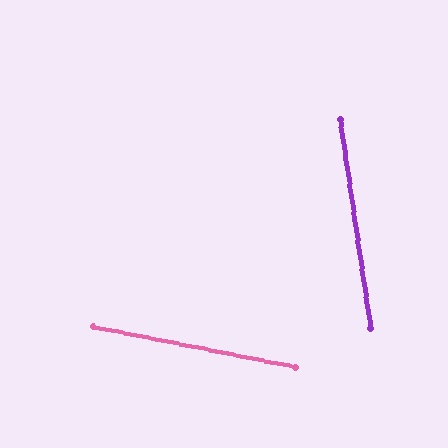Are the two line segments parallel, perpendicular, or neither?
Neither parallel nor perpendicular — they differ by about 70°.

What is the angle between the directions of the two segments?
Approximately 70 degrees.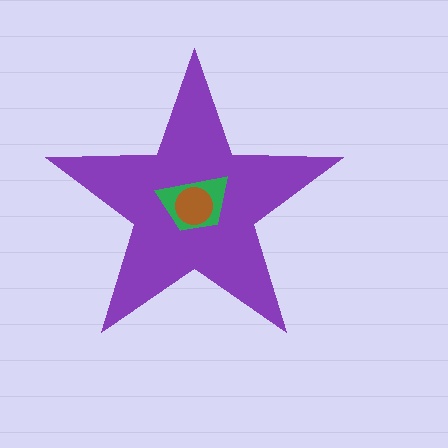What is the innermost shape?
The brown circle.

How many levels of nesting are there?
3.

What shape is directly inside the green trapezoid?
The brown circle.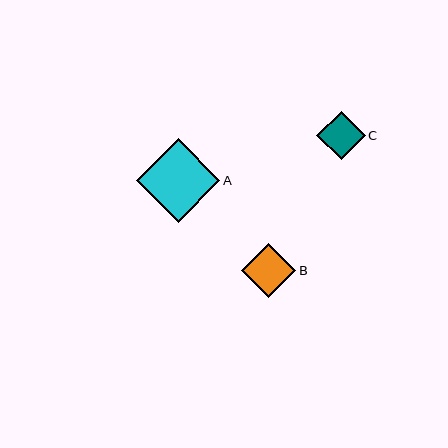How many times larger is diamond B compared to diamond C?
Diamond B is approximately 1.1 times the size of diamond C.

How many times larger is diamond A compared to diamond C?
Diamond A is approximately 1.7 times the size of diamond C.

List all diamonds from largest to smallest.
From largest to smallest: A, B, C.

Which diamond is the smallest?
Diamond C is the smallest with a size of approximately 48 pixels.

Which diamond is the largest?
Diamond A is the largest with a size of approximately 83 pixels.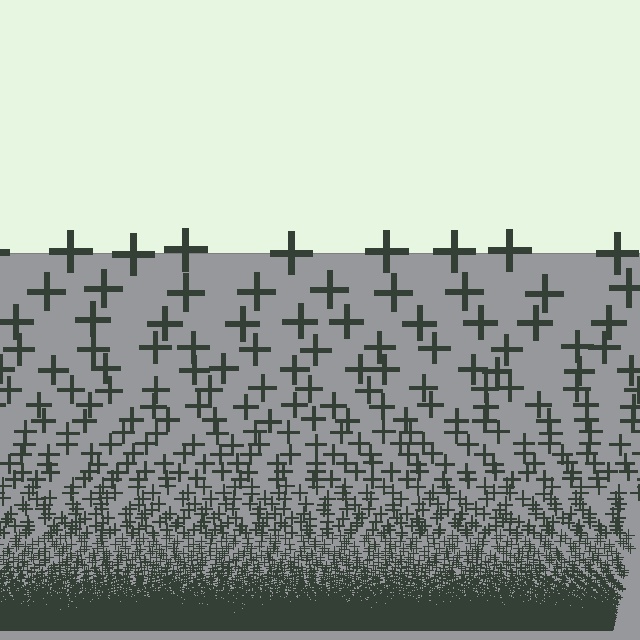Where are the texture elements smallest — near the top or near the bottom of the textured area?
Near the bottom.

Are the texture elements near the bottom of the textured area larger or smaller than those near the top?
Smaller. The gradient is inverted — elements near the bottom are smaller and denser.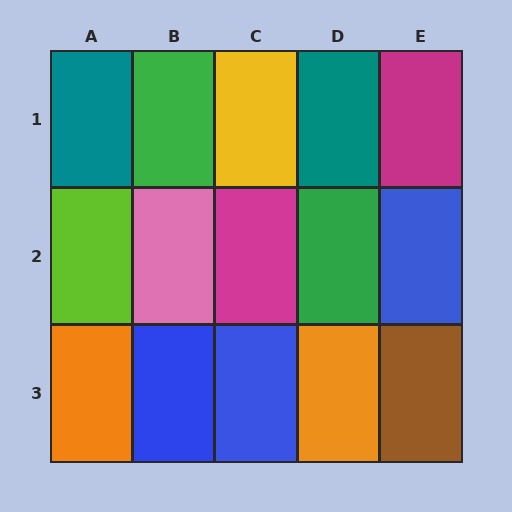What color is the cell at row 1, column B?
Green.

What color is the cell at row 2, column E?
Blue.